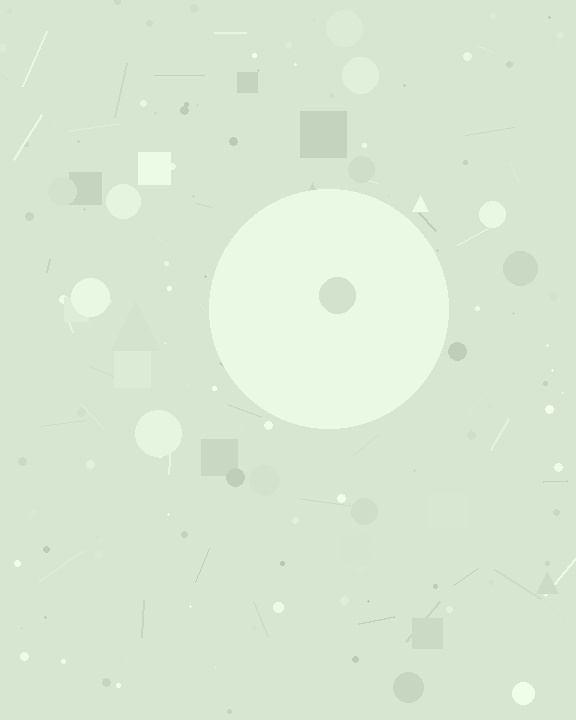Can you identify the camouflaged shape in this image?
The camouflaged shape is a circle.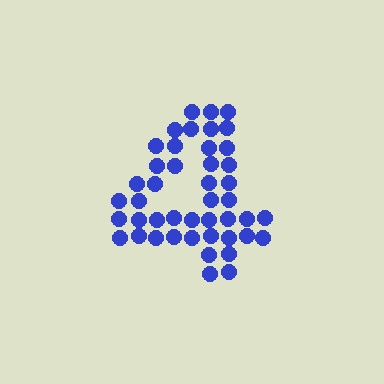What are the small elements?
The small elements are circles.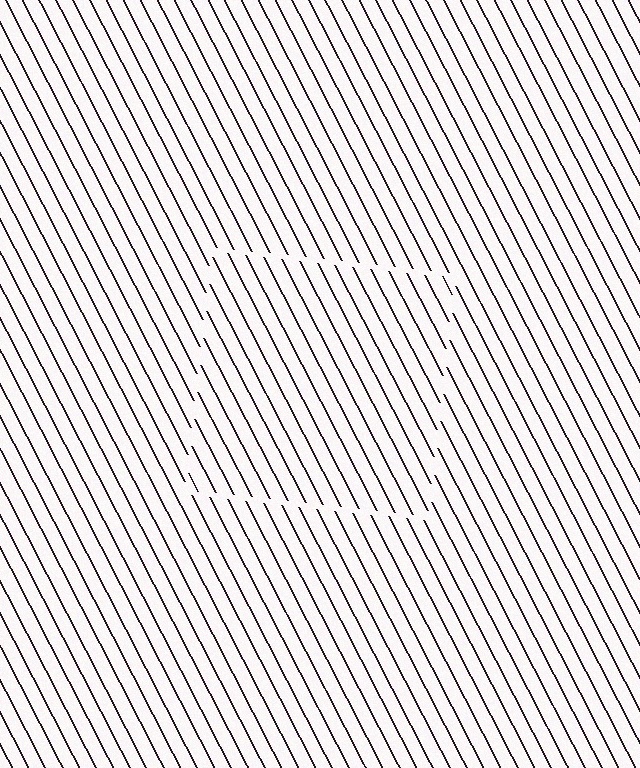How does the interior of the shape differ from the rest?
The interior of the shape contains the same grating, shifted by half a period — the contour is defined by the phase discontinuity where line-ends from the inner and outer gratings abut.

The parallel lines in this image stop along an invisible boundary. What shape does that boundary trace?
An illusory square. The interior of the shape contains the same grating, shifted by half a period — the contour is defined by the phase discontinuity where line-ends from the inner and outer gratings abut.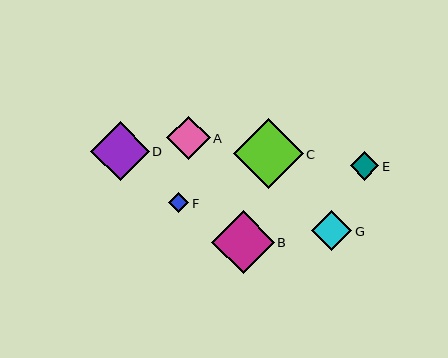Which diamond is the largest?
Diamond C is the largest with a size of approximately 70 pixels.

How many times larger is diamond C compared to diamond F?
Diamond C is approximately 3.5 times the size of diamond F.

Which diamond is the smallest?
Diamond F is the smallest with a size of approximately 20 pixels.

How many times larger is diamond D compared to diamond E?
Diamond D is approximately 2.0 times the size of diamond E.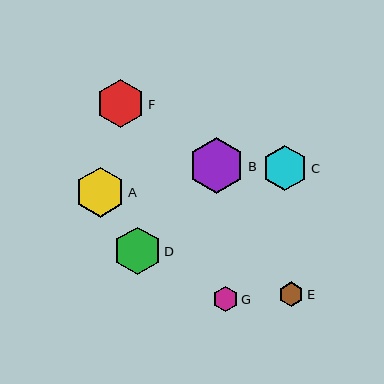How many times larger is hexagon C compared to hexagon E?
Hexagon C is approximately 1.9 times the size of hexagon E.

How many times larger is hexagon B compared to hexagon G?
Hexagon B is approximately 2.2 times the size of hexagon G.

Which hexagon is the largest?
Hexagon B is the largest with a size of approximately 55 pixels.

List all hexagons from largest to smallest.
From largest to smallest: B, A, F, D, C, G, E.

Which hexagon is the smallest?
Hexagon E is the smallest with a size of approximately 24 pixels.